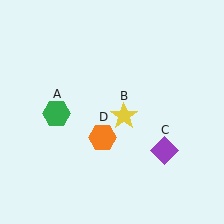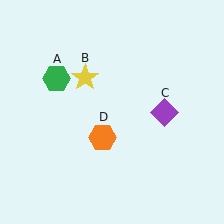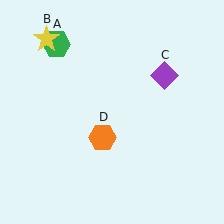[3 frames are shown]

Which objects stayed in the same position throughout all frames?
Orange hexagon (object D) remained stationary.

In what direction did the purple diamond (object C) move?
The purple diamond (object C) moved up.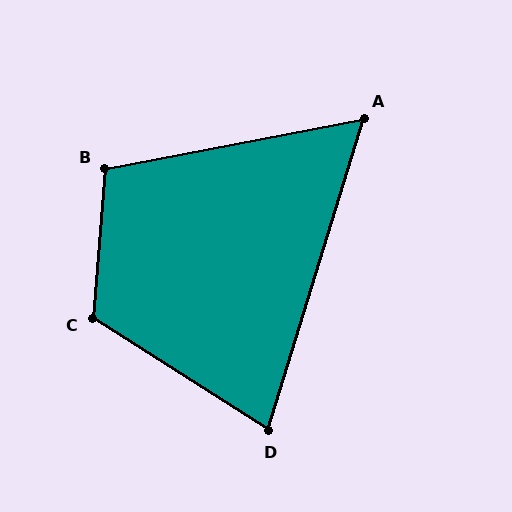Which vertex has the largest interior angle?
C, at approximately 118 degrees.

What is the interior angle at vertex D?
Approximately 75 degrees (acute).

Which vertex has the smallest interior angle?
A, at approximately 62 degrees.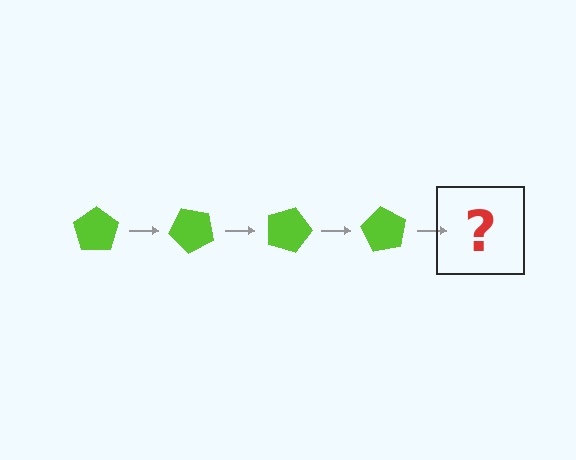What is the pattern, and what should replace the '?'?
The pattern is that the pentagon rotates 45 degrees each step. The '?' should be a lime pentagon rotated 180 degrees.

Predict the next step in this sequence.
The next step is a lime pentagon rotated 180 degrees.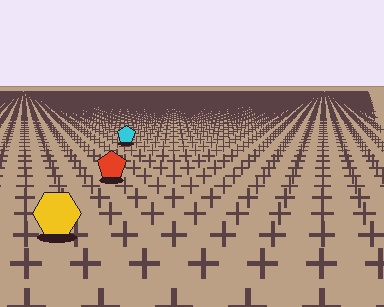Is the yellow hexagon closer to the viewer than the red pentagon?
Yes. The yellow hexagon is closer — you can tell from the texture gradient: the ground texture is coarser near it.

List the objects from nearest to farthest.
From nearest to farthest: the yellow hexagon, the red pentagon, the cyan pentagon.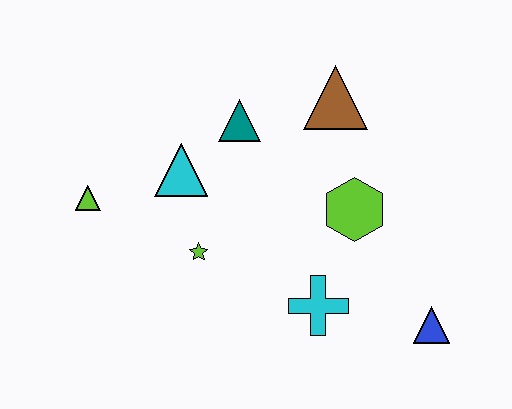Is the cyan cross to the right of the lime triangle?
Yes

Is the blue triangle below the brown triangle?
Yes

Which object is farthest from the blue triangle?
The lime triangle is farthest from the blue triangle.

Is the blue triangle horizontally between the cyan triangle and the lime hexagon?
No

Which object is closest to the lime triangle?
The cyan triangle is closest to the lime triangle.